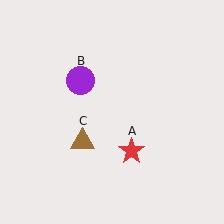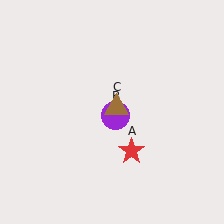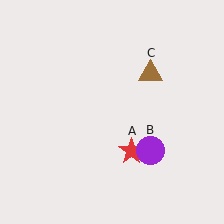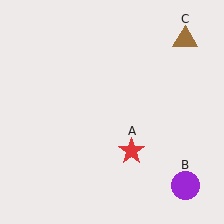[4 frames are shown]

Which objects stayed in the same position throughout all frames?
Red star (object A) remained stationary.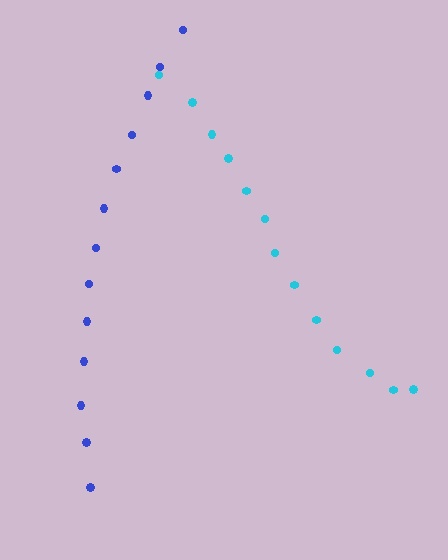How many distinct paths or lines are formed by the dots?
There are 2 distinct paths.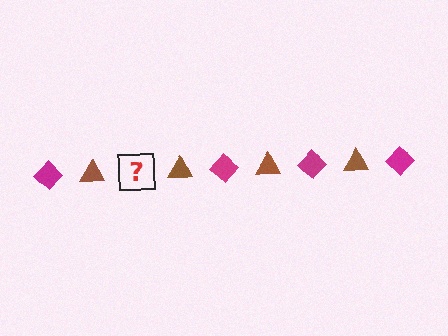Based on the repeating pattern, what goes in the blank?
The blank should be a magenta diamond.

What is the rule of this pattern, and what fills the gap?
The rule is that the pattern alternates between magenta diamond and brown triangle. The gap should be filled with a magenta diamond.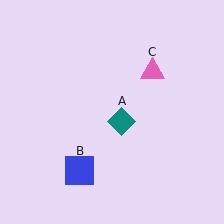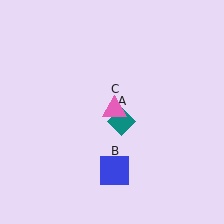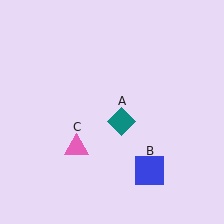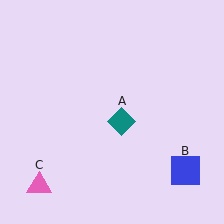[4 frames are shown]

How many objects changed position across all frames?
2 objects changed position: blue square (object B), pink triangle (object C).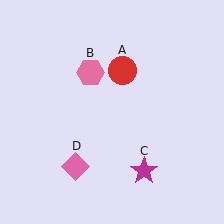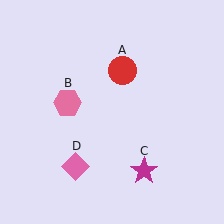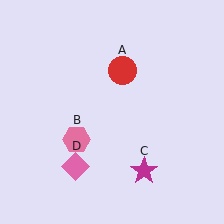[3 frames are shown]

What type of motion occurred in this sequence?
The pink hexagon (object B) rotated counterclockwise around the center of the scene.